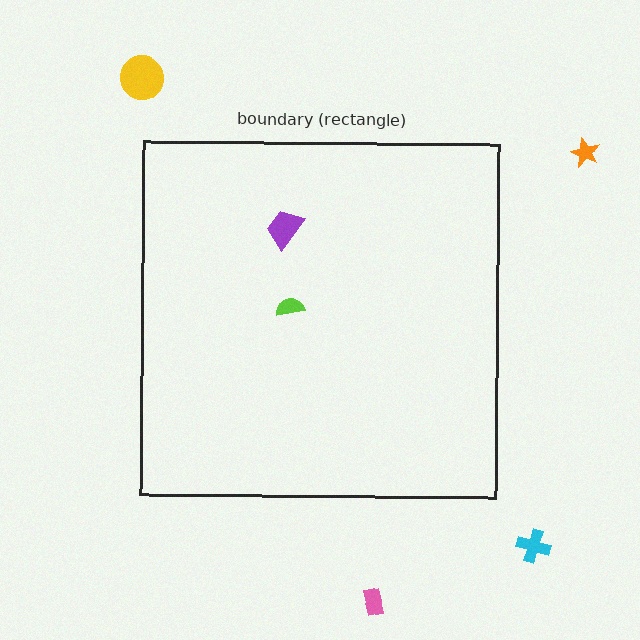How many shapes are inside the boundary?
2 inside, 4 outside.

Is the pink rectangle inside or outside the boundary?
Outside.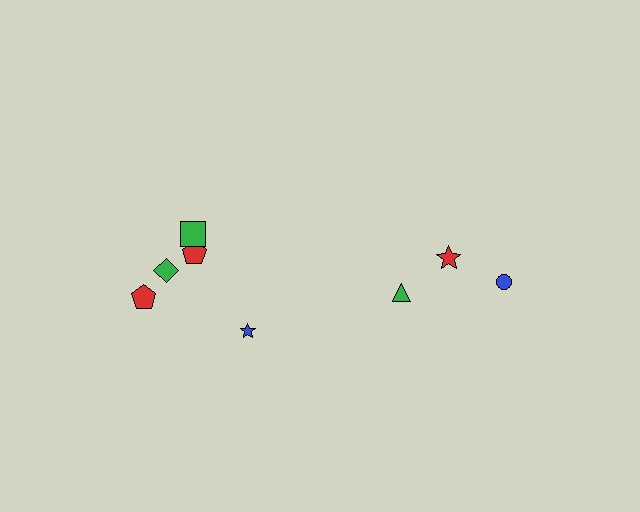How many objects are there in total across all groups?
There are 8 objects.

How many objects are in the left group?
There are 5 objects.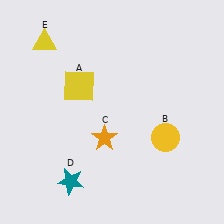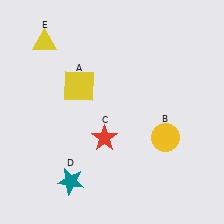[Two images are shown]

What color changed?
The star (C) changed from orange in Image 1 to red in Image 2.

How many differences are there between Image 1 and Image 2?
There is 1 difference between the two images.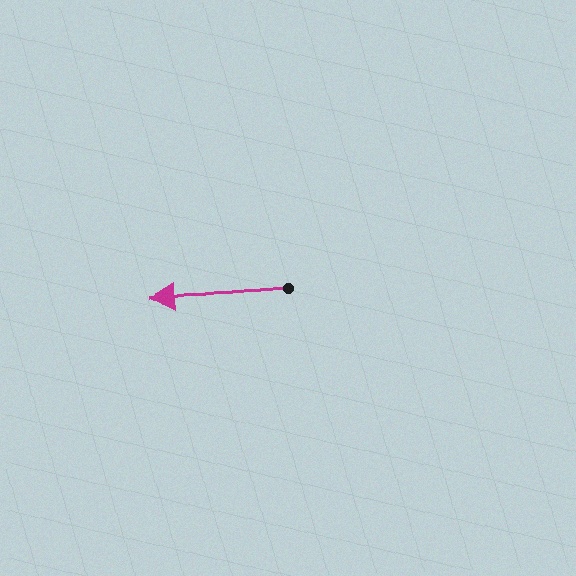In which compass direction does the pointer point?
West.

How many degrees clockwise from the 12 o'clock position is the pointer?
Approximately 268 degrees.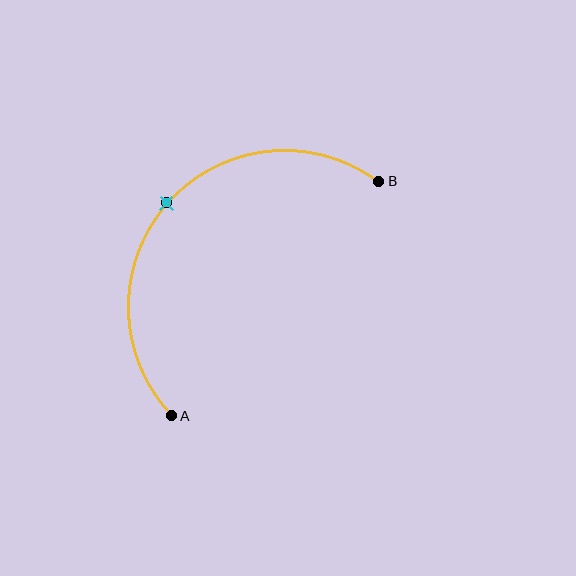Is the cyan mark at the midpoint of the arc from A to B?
Yes. The cyan mark lies on the arc at equal arc-length from both A and B — it is the arc midpoint.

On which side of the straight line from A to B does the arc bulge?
The arc bulges above and to the left of the straight line connecting A and B.